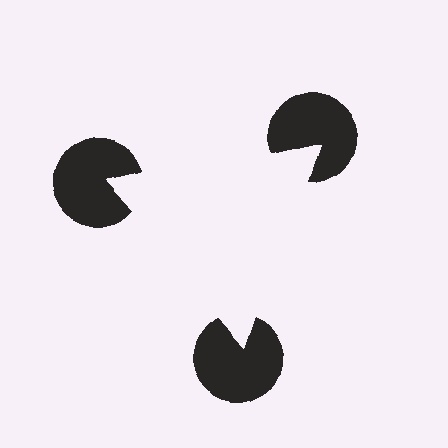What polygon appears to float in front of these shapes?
An illusory triangle — its edges are inferred from the aligned wedge cuts in the pac-man discs, not physically drawn.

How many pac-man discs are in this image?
There are 3 — one at each vertex of the illusory triangle.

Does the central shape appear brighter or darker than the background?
It typically appears slightly brighter than the background, even though no actual brightness change is drawn.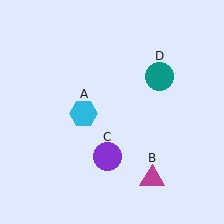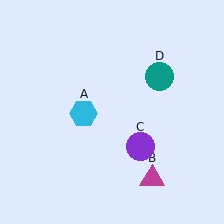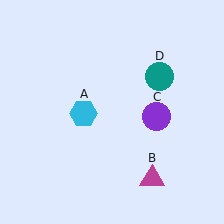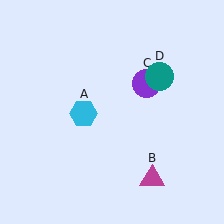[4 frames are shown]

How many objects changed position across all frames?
1 object changed position: purple circle (object C).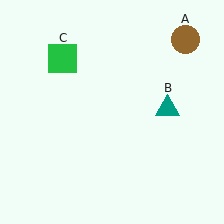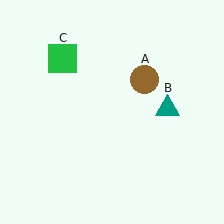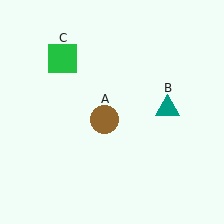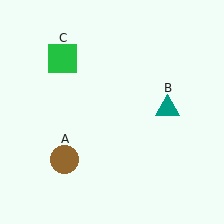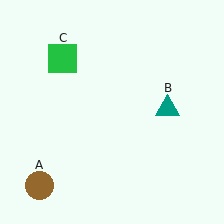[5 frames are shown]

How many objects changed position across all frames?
1 object changed position: brown circle (object A).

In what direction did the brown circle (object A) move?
The brown circle (object A) moved down and to the left.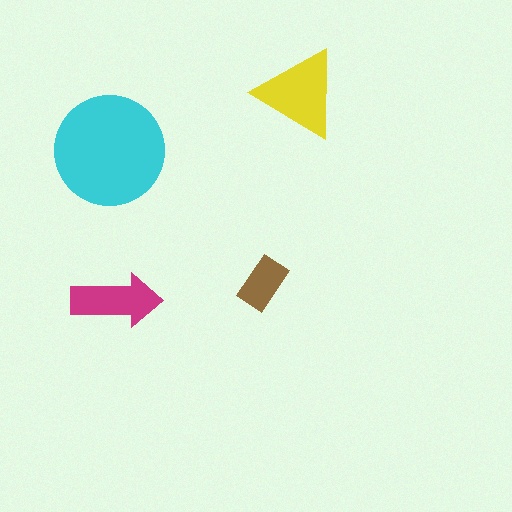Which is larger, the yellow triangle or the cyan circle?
The cyan circle.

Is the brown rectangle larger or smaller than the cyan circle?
Smaller.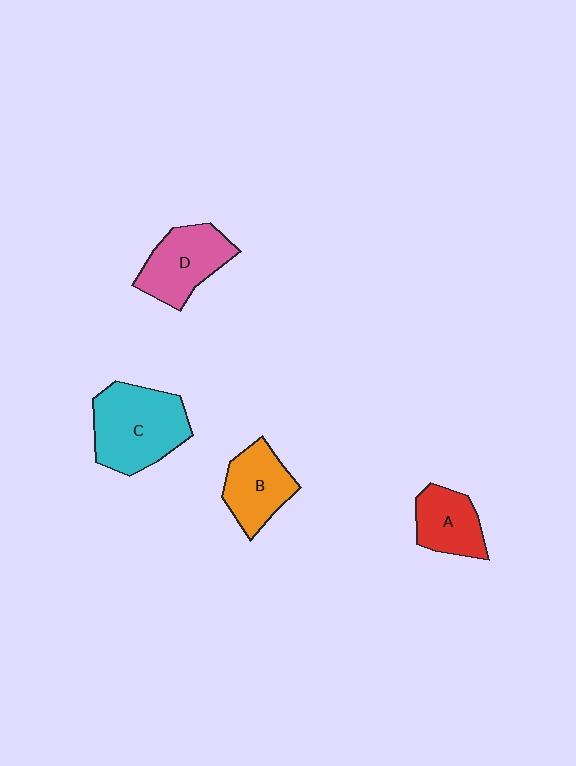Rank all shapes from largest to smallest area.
From largest to smallest: C (cyan), D (pink), B (orange), A (red).